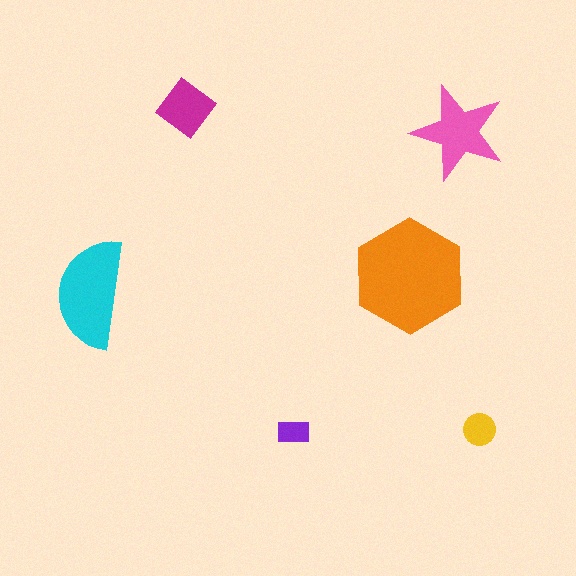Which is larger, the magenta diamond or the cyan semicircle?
The cyan semicircle.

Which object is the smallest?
The purple rectangle.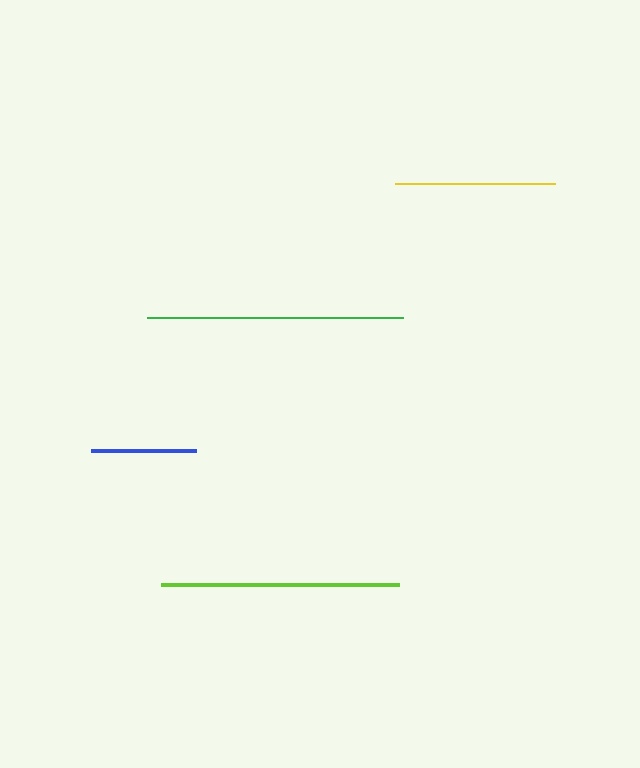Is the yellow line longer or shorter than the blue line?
The yellow line is longer than the blue line.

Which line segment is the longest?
The green line is the longest at approximately 256 pixels.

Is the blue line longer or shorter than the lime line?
The lime line is longer than the blue line.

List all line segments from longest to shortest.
From longest to shortest: green, lime, yellow, blue.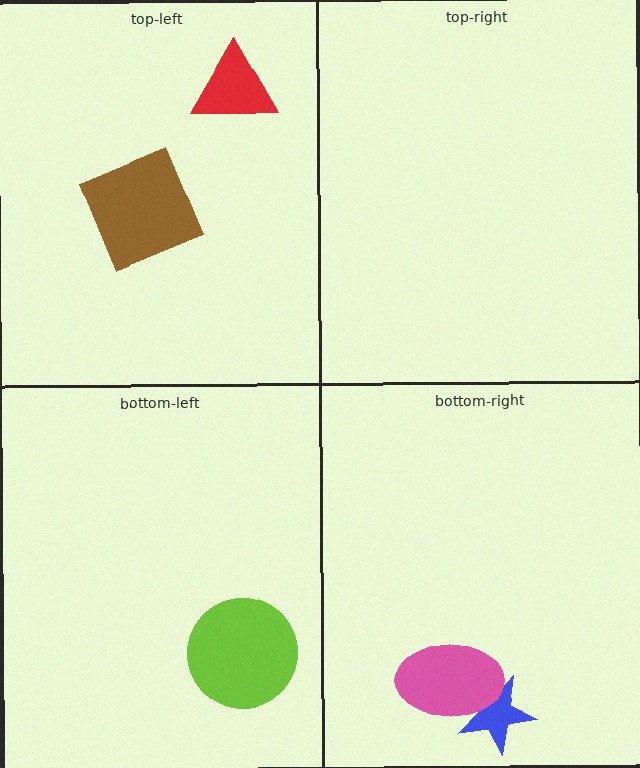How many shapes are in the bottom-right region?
2.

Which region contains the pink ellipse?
The bottom-right region.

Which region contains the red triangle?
The top-left region.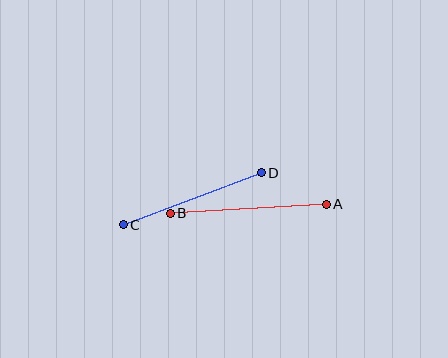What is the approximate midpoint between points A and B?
The midpoint is at approximately (248, 209) pixels.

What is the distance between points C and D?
The distance is approximately 147 pixels.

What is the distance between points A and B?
The distance is approximately 156 pixels.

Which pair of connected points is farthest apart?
Points A and B are farthest apart.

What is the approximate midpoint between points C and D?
The midpoint is at approximately (192, 199) pixels.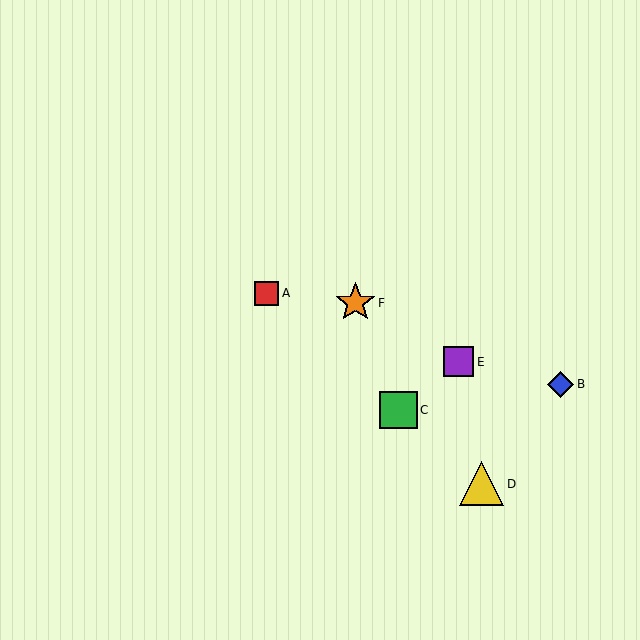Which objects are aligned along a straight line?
Objects A, C, D are aligned along a straight line.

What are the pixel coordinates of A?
Object A is at (266, 293).